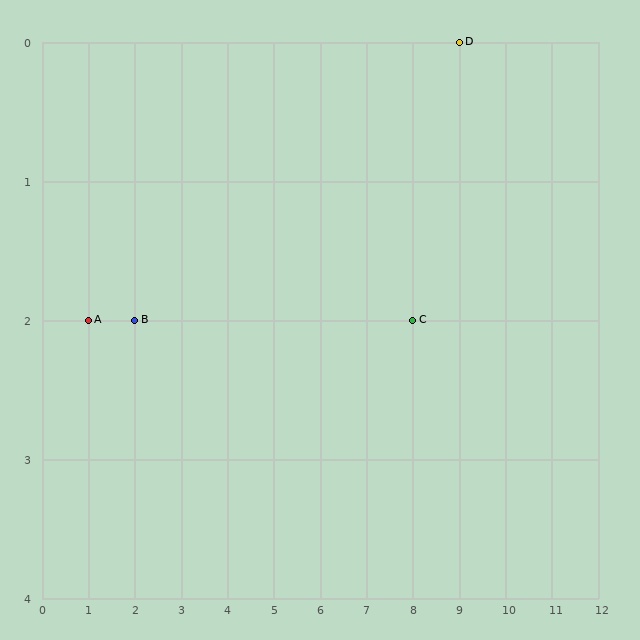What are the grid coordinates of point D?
Point D is at grid coordinates (9, 0).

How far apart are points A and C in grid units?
Points A and C are 7 columns apart.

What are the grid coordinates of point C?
Point C is at grid coordinates (8, 2).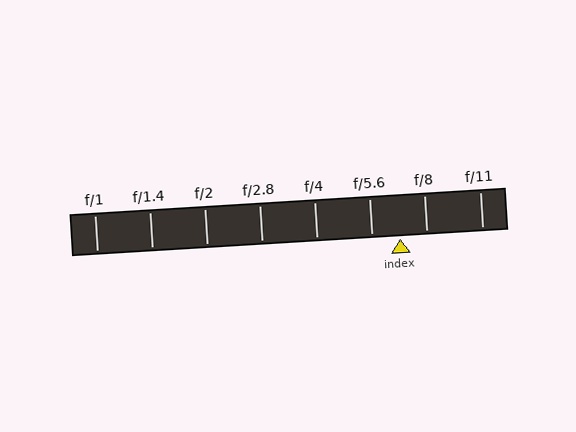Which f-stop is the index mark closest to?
The index mark is closest to f/8.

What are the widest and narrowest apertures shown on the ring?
The widest aperture shown is f/1 and the narrowest is f/11.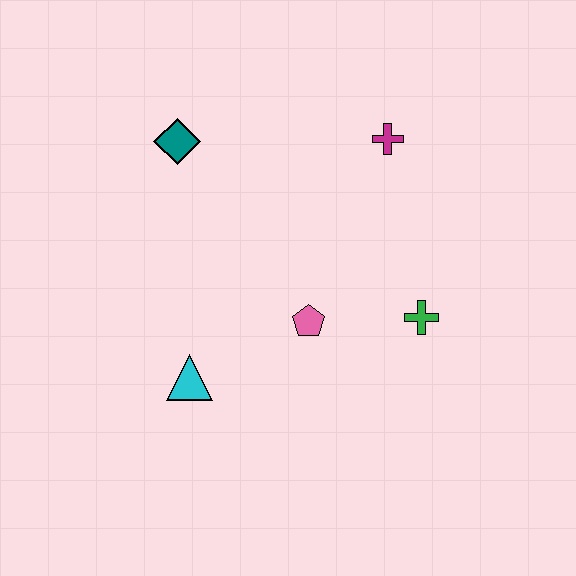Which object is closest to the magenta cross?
The green cross is closest to the magenta cross.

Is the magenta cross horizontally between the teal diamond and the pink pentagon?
No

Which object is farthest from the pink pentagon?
The teal diamond is farthest from the pink pentagon.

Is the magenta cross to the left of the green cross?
Yes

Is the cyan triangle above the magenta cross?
No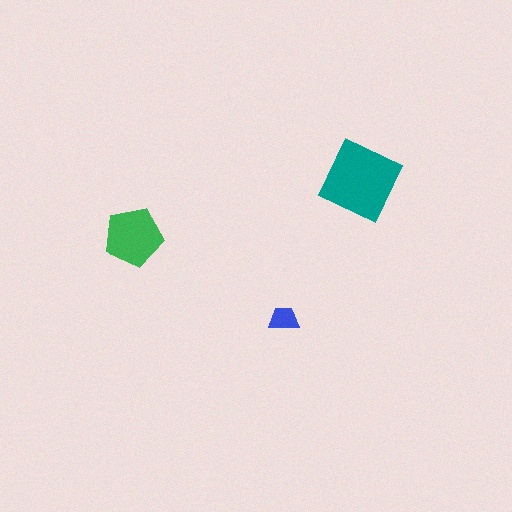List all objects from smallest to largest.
The blue trapezoid, the green pentagon, the teal square.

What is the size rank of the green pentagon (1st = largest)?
2nd.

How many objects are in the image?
There are 3 objects in the image.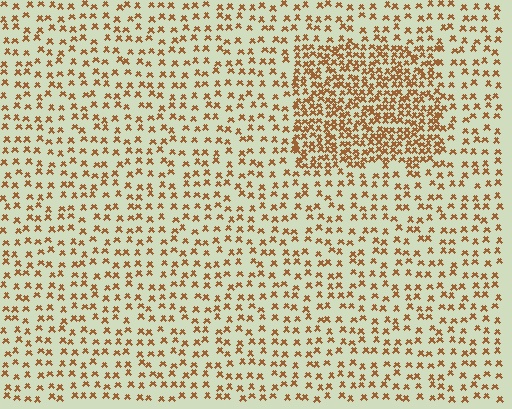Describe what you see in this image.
The image contains small brown elements arranged at two different densities. A rectangle-shaped region is visible where the elements are more densely packed than the surrounding area.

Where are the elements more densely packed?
The elements are more densely packed inside the rectangle boundary.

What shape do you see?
I see a rectangle.